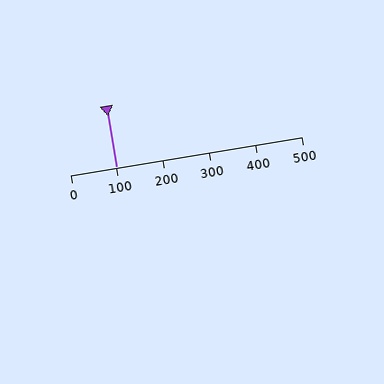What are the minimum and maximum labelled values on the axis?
The axis runs from 0 to 500.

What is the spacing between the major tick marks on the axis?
The major ticks are spaced 100 apart.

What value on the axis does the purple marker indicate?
The marker indicates approximately 100.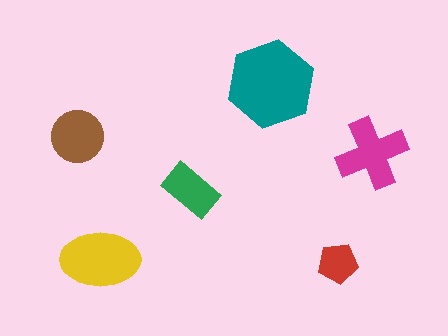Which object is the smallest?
The red pentagon.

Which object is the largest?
The teal hexagon.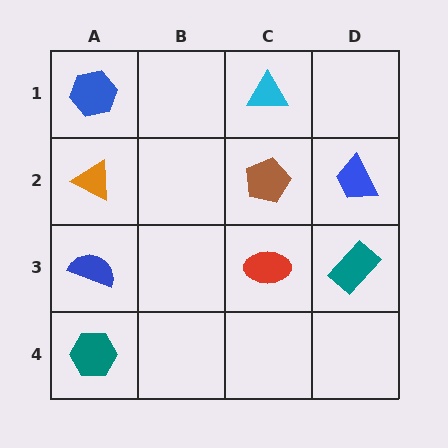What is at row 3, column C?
A red ellipse.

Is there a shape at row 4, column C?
No, that cell is empty.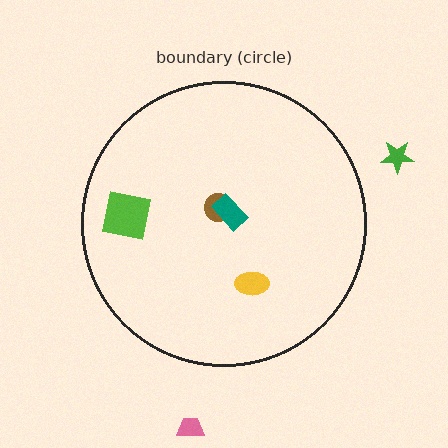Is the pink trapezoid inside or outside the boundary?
Outside.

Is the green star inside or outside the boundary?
Outside.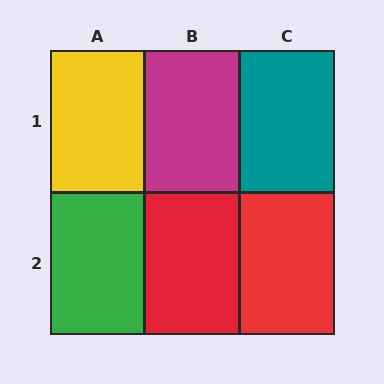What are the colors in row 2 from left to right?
Green, red, red.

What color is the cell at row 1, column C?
Teal.